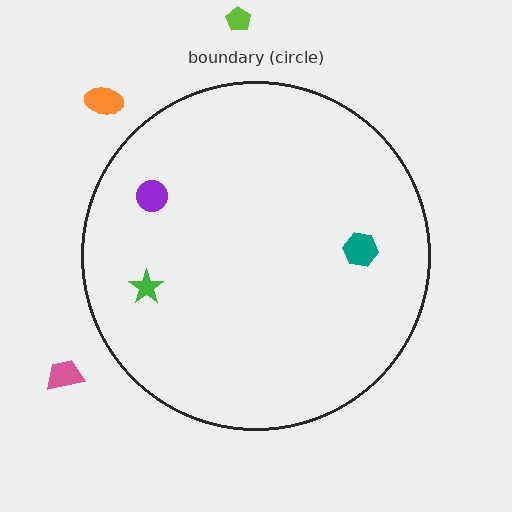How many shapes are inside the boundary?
3 inside, 3 outside.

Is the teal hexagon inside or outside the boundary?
Inside.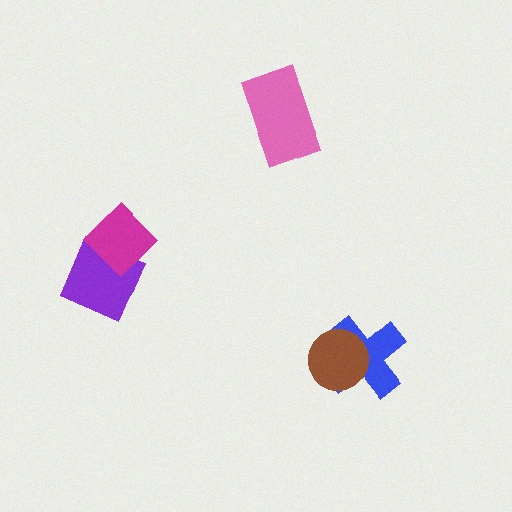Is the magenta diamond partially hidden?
No, no other shape covers it.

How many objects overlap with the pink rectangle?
0 objects overlap with the pink rectangle.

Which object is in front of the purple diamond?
The magenta diamond is in front of the purple diamond.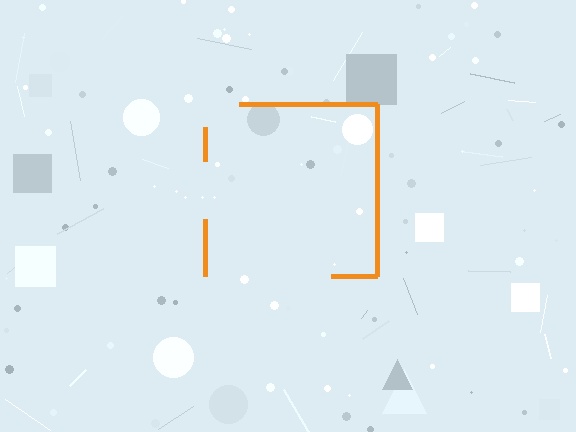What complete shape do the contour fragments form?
The contour fragments form a square.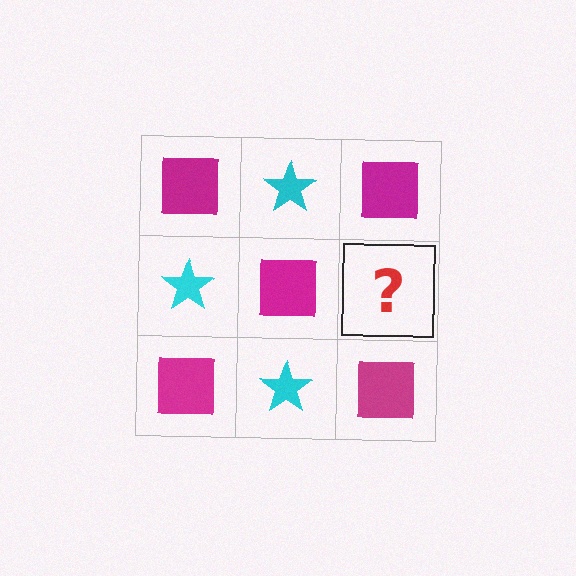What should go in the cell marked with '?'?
The missing cell should contain a cyan star.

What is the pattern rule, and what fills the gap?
The rule is that it alternates magenta square and cyan star in a checkerboard pattern. The gap should be filled with a cyan star.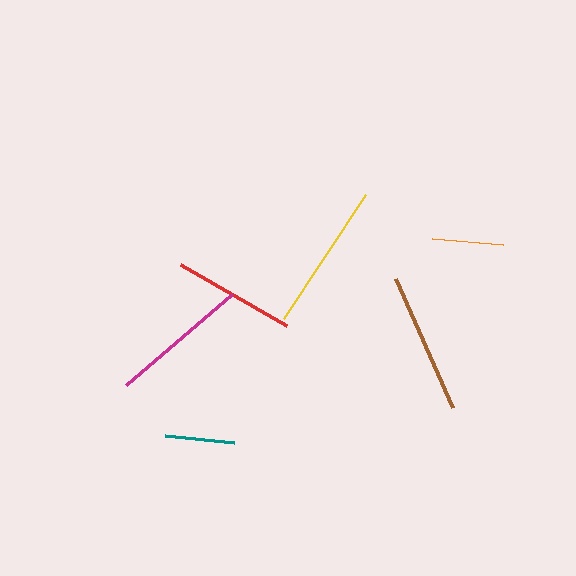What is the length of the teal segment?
The teal segment is approximately 69 pixels long.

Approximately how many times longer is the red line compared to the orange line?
The red line is approximately 1.7 times the length of the orange line.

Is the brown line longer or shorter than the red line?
The brown line is longer than the red line.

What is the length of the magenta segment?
The magenta segment is approximately 139 pixels long.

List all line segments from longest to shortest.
From longest to shortest: yellow, brown, magenta, red, orange, teal.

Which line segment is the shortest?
The teal line is the shortest at approximately 69 pixels.